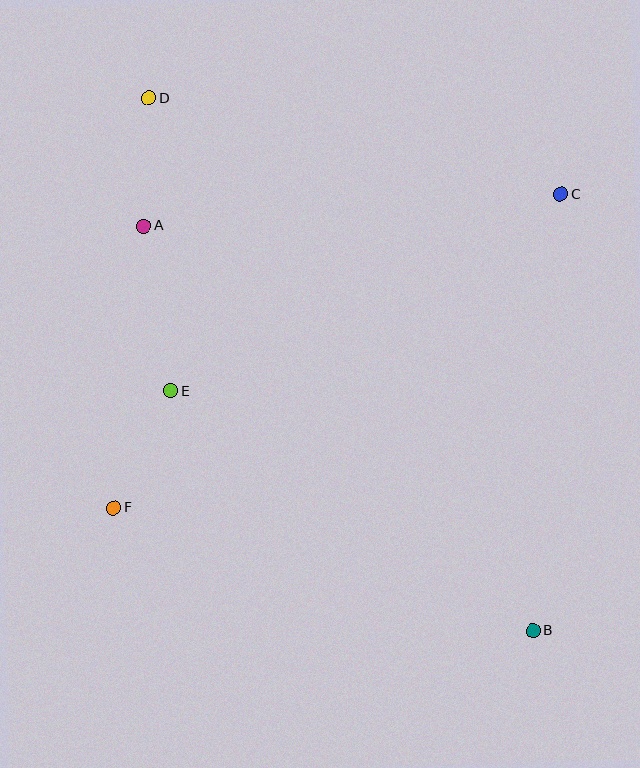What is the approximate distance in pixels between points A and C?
The distance between A and C is approximately 418 pixels.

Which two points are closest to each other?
Points A and D are closest to each other.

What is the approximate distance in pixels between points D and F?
The distance between D and F is approximately 412 pixels.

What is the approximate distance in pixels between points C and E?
The distance between C and E is approximately 436 pixels.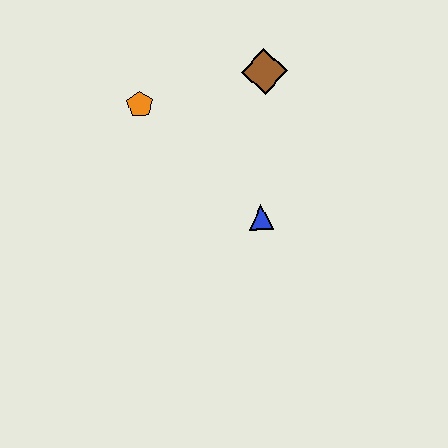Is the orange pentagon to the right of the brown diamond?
No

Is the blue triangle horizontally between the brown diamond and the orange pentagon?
Yes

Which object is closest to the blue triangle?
The brown diamond is closest to the blue triangle.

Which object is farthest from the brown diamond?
The blue triangle is farthest from the brown diamond.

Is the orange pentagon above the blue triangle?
Yes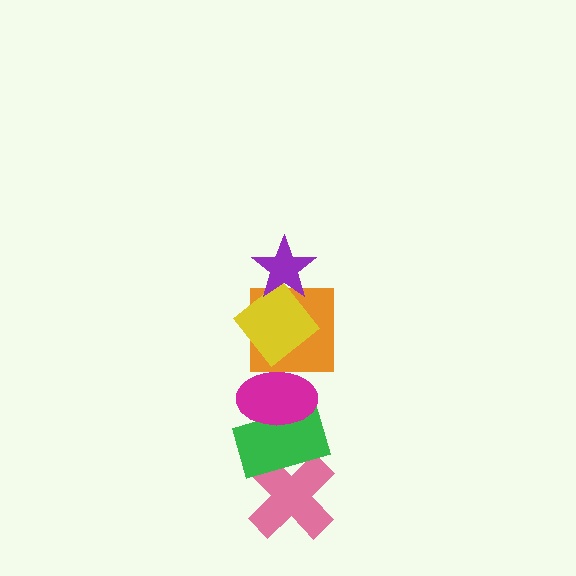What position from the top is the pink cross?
The pink cross is 6th from the top.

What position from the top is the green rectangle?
The green rectangle is 5th from the top.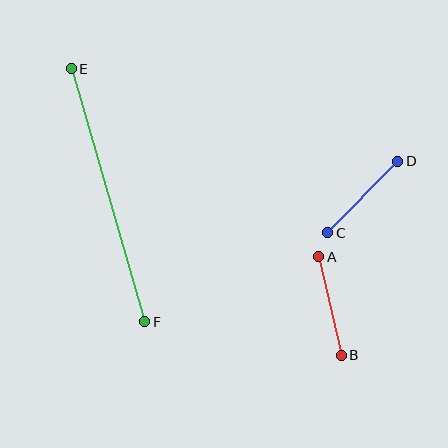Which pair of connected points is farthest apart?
Points E and F are farthest apart.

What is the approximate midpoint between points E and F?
The midpoint is at approximately (108, 195) pixels.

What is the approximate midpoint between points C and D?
The midpoint is at approximately (363, 197) pixels.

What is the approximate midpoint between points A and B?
The midpoint is at approximately (330, 306) pixels.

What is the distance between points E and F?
The distance is approximately 264 pixels.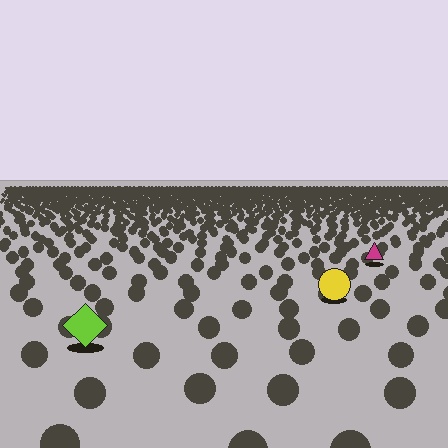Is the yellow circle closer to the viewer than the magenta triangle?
Yes. The yellow circle is closer — you can tell from the texture gradient: the ground texture is coarser near it.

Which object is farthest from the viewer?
The magenta triangle is farthest from the viewer. It appears smaller and the ground texture around it is denser.